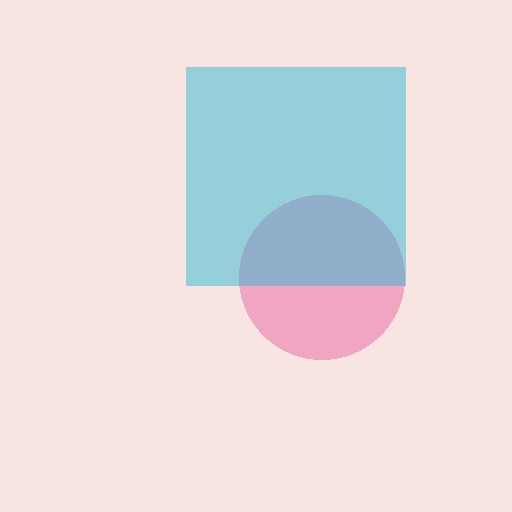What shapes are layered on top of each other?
The layered shapes are: a pink circle, a cyan square.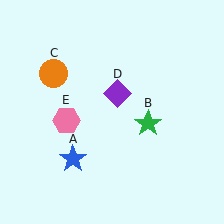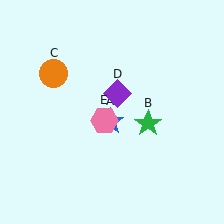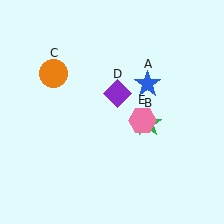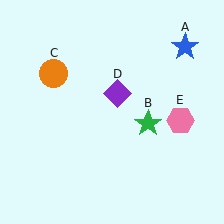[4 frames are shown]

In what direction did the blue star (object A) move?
The blue star (object A) moved up and to the right.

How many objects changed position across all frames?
2 objects changed position: blue star (object A), pink hexagon (object E).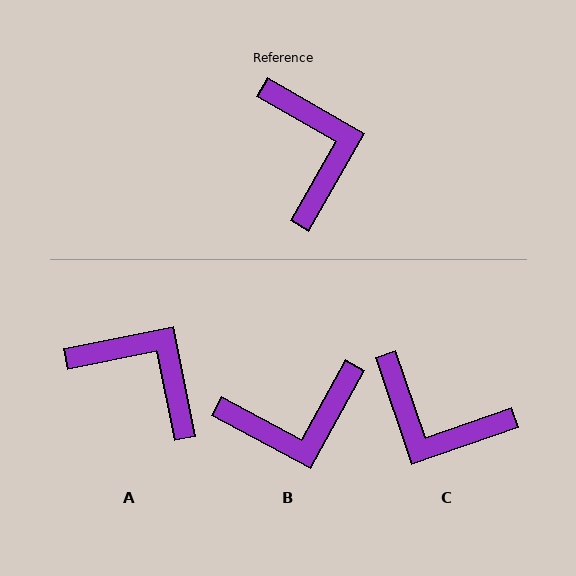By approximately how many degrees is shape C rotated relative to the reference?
Approximately 131 degrees clockwise.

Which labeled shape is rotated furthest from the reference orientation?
C, about 131 degrees away.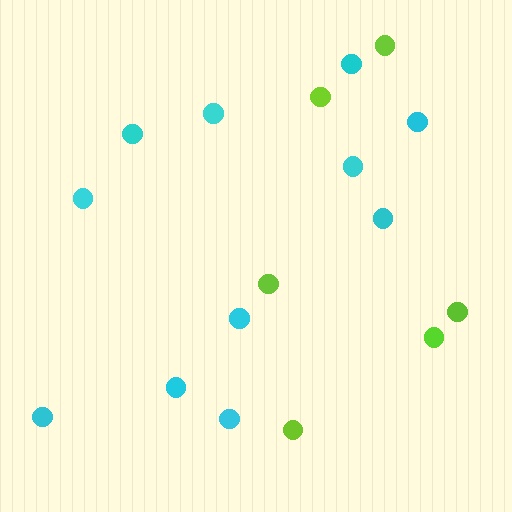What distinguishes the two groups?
There are 2 groups: one group of cyan circles (11) and one group of lime circles (6).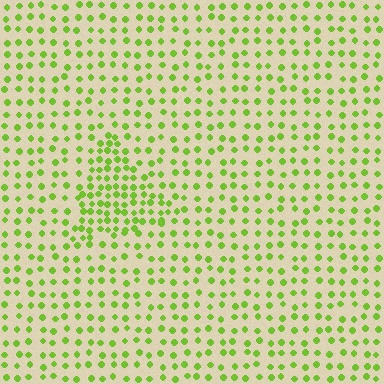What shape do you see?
I see a triangle.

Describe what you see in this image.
The image contains small lime elements arranged at two different densities. A triangle-shaped region is visible where the elements are more densely packed than the surrounding area.